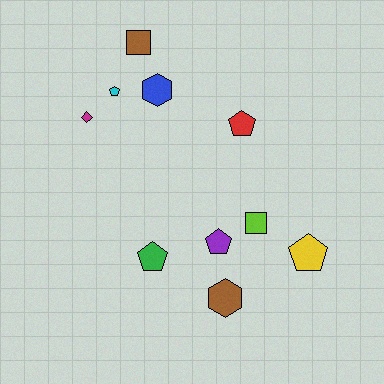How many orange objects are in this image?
There are no orange objects.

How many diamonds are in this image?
There is 1 diamond.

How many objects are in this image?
There are 10 objects.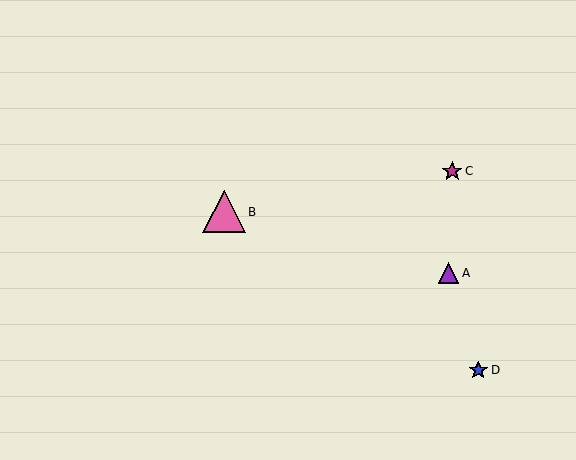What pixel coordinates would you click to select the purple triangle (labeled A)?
Click at (448, 273) to select the purple triangle A.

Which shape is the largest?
The pink triangle (labeled B) is the largest.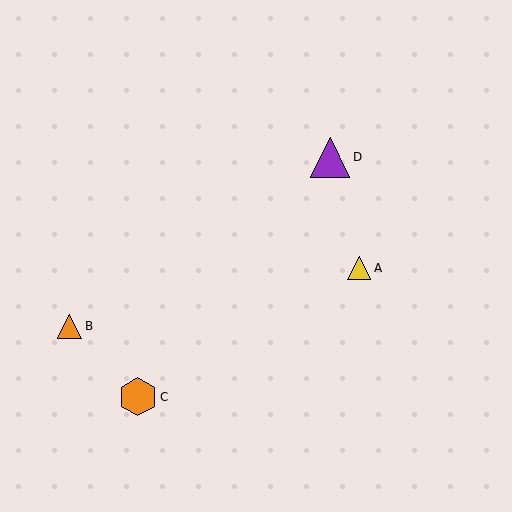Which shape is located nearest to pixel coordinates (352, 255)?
The yellow triangle (labeled A) at (359, 268) is nearest to that location.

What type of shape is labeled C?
Shape C is an orange hexagon.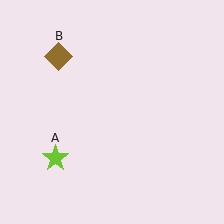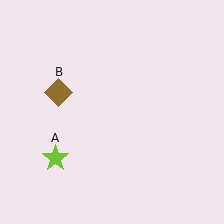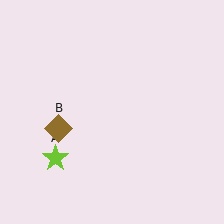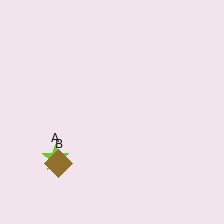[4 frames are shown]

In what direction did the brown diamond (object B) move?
The brown diamond (object B) moved down.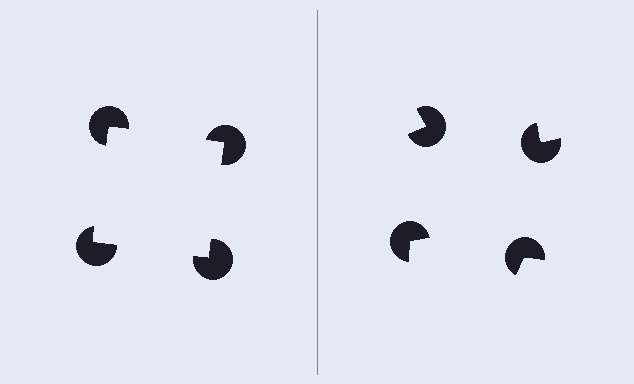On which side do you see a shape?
An illusory square appears on the left side. On the right side the wedge cuts are rotated, so no coherent shape forms.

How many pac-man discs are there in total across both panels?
8 — 4 on each side.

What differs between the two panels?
The pac-man discs are positioned identically on both sides; only the wedge orientations differ. On the left they align to a square; on the right they are misaligned.